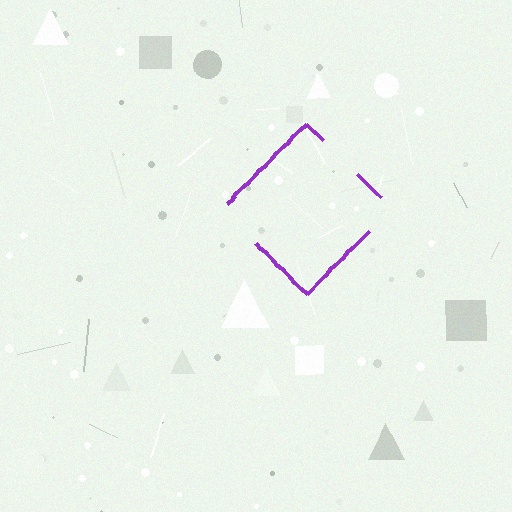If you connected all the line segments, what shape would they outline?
They would outline a diamond.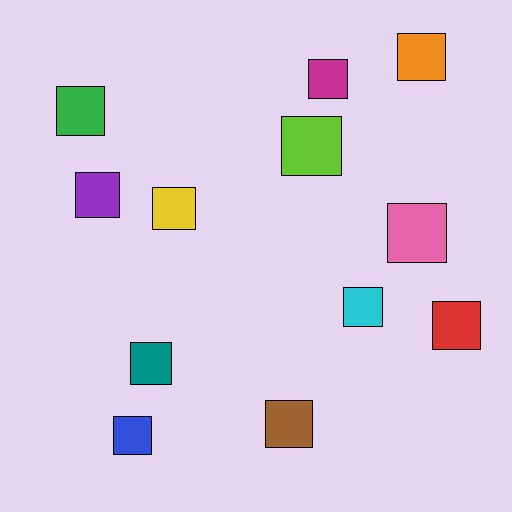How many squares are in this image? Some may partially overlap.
There are 12 squares.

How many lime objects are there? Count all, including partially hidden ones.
There is 1 lime object.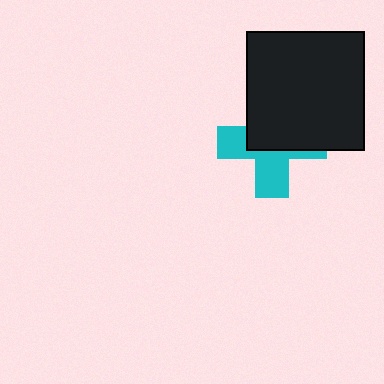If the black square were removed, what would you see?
You would see the complete cyan cross.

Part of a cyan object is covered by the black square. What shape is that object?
It is a cross.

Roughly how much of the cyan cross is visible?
About half of it is visible (roughly 46%).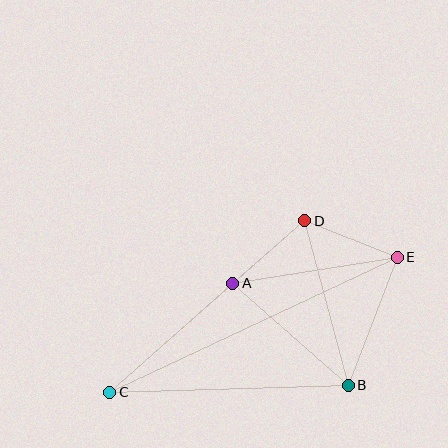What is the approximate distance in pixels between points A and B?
The distance between A and B is approximately 155 pixels.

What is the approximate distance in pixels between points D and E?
The distance between D and E is approximately 99 pixels.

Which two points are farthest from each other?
Points C and E are farthest from each other.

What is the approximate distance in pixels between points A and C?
The distance between A and C is approximately 164 pixels.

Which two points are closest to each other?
Points A and D are closest to each other.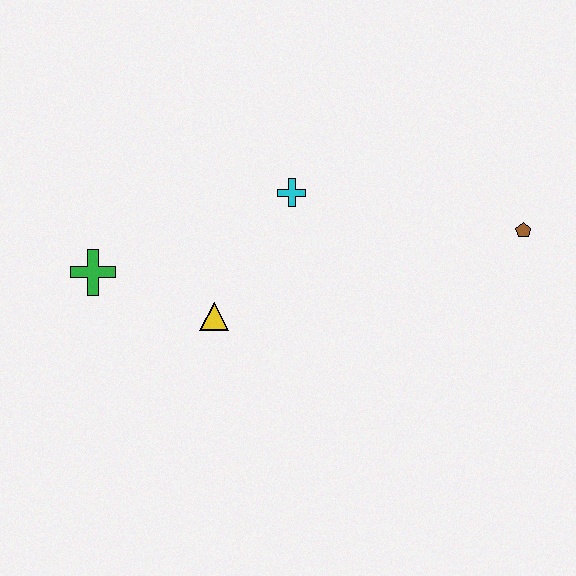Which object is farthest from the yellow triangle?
The brown pentagon is farthest from the yellow triangle.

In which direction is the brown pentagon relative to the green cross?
The brown pentagon is to the right of the green cross.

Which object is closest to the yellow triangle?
The green cross is closest to the yellow triangle.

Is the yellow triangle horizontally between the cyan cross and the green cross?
Yes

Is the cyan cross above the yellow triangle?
Yes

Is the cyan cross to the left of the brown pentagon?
Yes